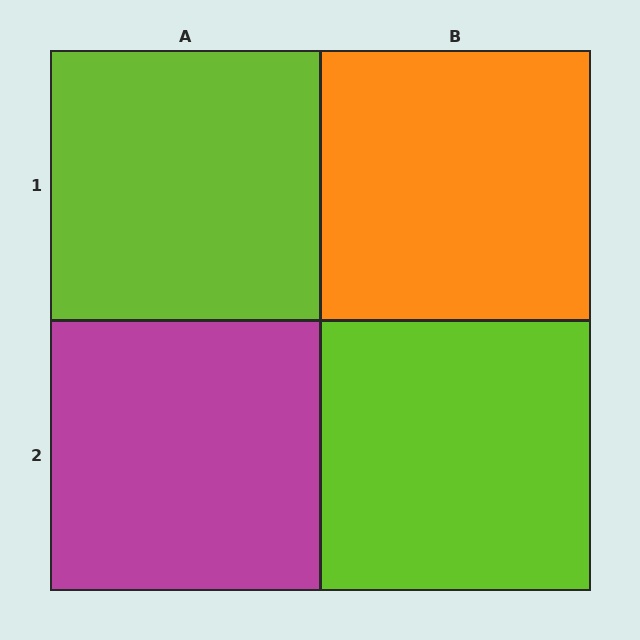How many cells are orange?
1 cell is orange.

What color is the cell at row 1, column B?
Orange.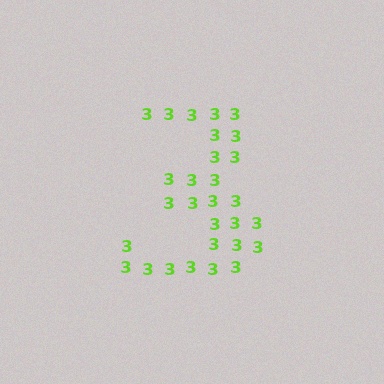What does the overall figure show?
The overall figure shows the digit 3.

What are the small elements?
The small elements are digit 3's.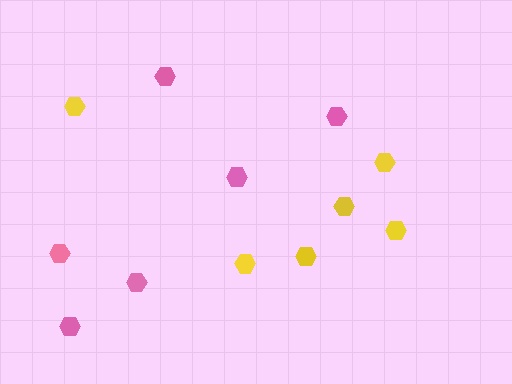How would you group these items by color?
There are 2 groups: one group of yellow hexagons (6) and one group of pink hexagons (6).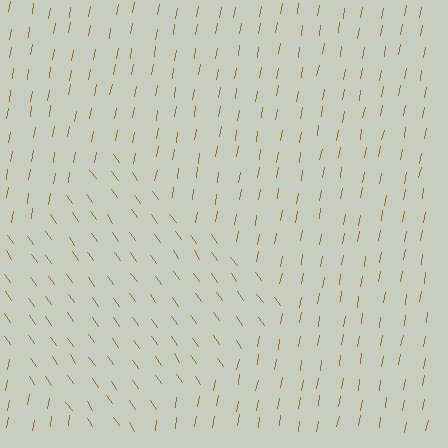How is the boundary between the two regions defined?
The boundary is defined purely by a change in line orientation (approximately 45 degrees difference). All lines are the same color and thickness.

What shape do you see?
I see a diamond.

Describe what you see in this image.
The image is filled with small brown line segments. A diamond region in the image has lines oriented differently from the surrounding lines, creating a visible texture boundary.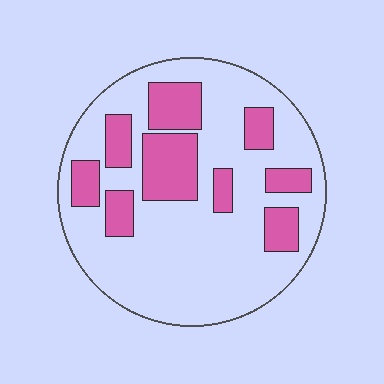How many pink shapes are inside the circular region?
9.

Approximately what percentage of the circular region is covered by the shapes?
Approximately 25%.